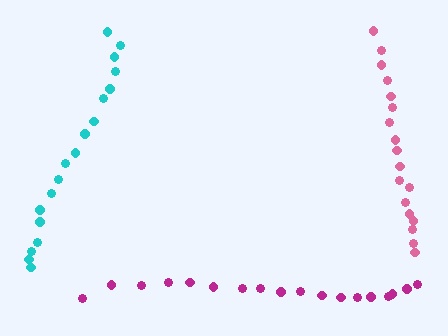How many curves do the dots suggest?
There are 3 distinct paths.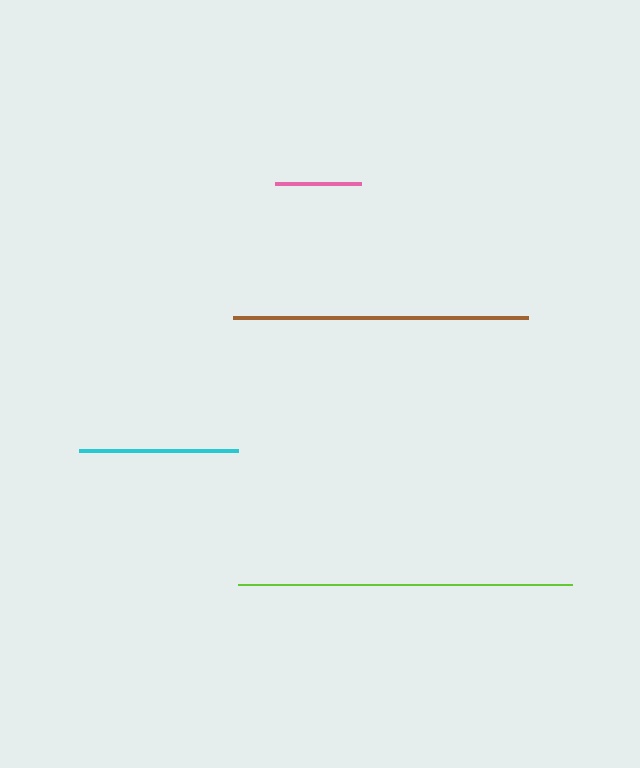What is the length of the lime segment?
The lime segment is approximately 334 pixels long.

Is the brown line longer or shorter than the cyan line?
The brown line is longer than the cyan line.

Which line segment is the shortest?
The pink line is the shortest at approximately 85 pixels.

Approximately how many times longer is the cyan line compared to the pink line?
The cyan line is approximately 1.9 times the length of the pink line.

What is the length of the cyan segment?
The cyan segment is approximately 159 pixels long.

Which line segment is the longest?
The lime line is the longest at approximately 334 pixels.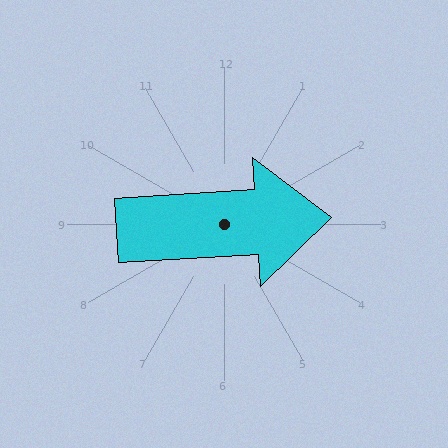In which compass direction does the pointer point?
East.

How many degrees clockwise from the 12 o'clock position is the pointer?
Approximately 87 degrees.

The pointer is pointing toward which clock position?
Roughly 3 o'clock.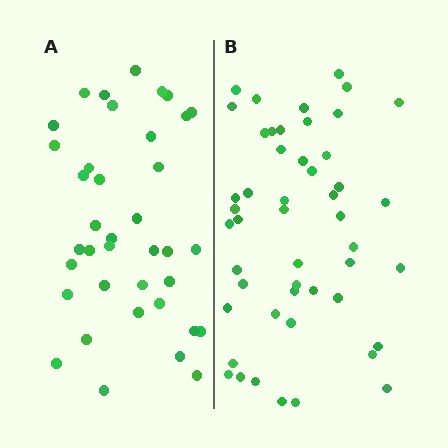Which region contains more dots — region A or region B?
Region B (the right region) has more dots.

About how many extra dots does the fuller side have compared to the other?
Region B has roughly 12 or so more dots than region A.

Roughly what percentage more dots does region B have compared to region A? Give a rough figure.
About 30% more.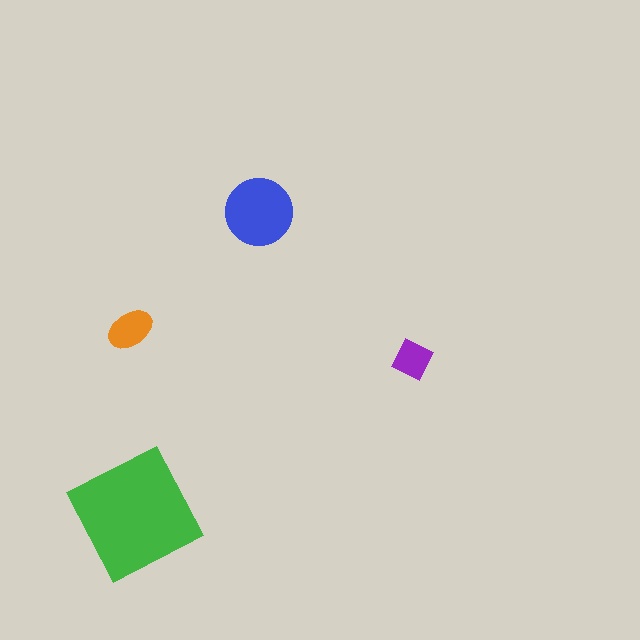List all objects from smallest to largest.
The purple diamond, the orange ellipse, the blue circle, the green square.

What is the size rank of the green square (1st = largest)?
1st.